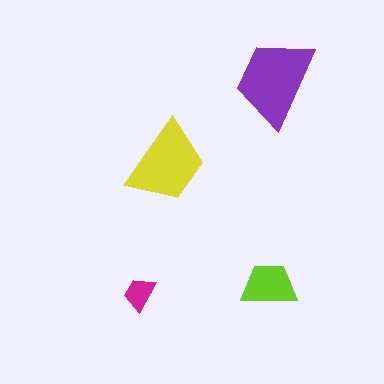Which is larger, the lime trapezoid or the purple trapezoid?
The purple one.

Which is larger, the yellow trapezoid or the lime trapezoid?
The yellow one.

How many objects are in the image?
There are 4 objects in the image.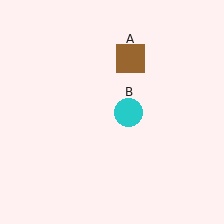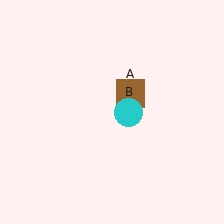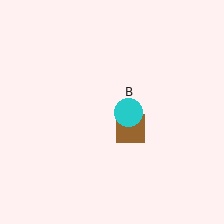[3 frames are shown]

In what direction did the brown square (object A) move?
The brown square (object A) moved down.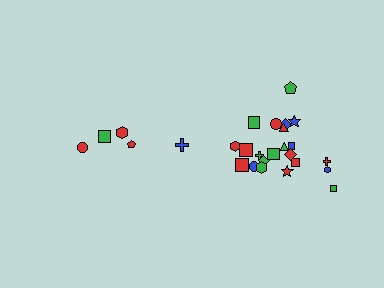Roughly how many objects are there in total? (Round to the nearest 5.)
Roughly 25 objects in total.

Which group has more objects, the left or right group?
The right group.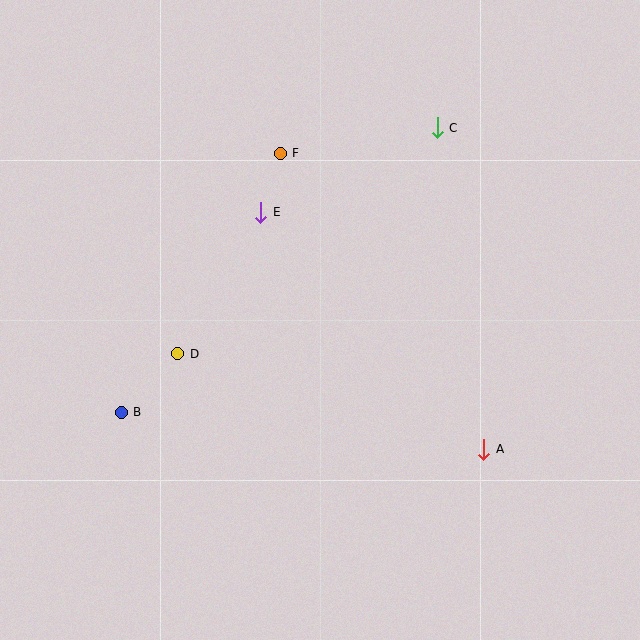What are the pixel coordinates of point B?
Point B is at (121, 412).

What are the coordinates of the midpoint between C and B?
The midpoint between C and B is at (279, 270).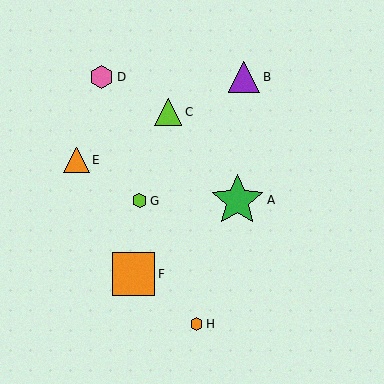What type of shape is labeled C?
Shape C is a lime triangle.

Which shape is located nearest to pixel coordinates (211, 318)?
The orange hexagon (labeled H) at (196, 324) is nearest to that location.